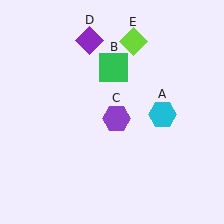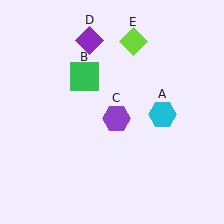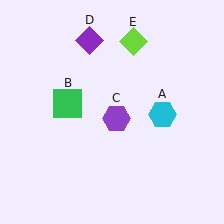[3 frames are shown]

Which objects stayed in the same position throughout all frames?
Cyan hexagon (object A) and purple hexagon (object C) and purple diamond (object D) and lime diamond (object E) remained stationary.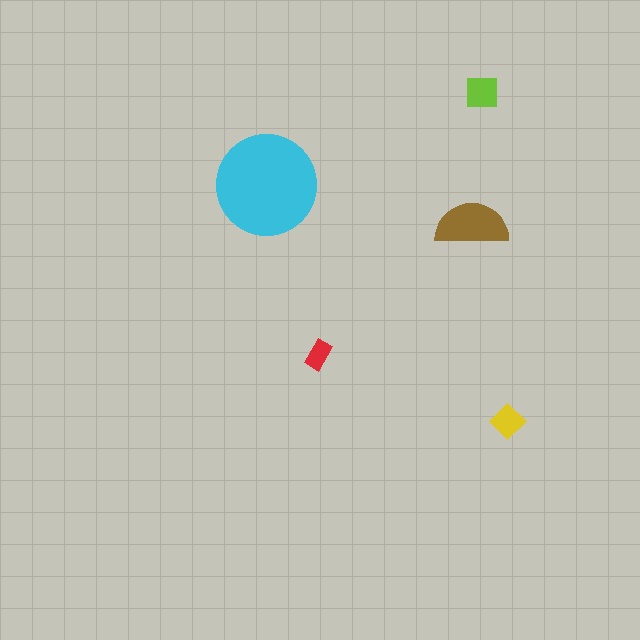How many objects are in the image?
There are 5 objects in the image.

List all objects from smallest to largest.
The red rectangle, the yellow diamond, the lime square, the brown semicircle, the cyan circle.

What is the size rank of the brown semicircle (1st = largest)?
2nd.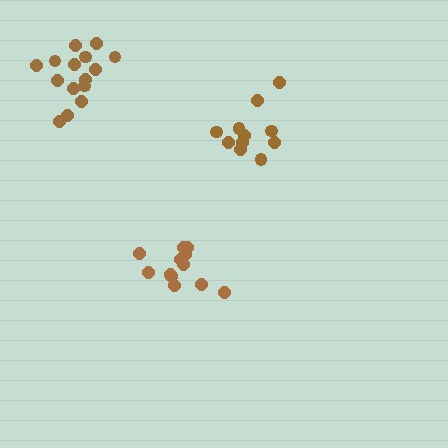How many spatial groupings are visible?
There are 3 spatial groupings.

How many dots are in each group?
Group 1: 11 dots, Group 2: 12 dots, Group 3: 15 dots (38 total).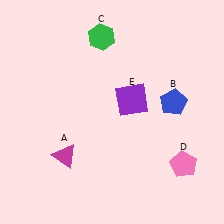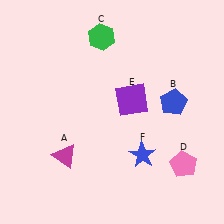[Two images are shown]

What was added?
A blue star (F) was added in Image 2.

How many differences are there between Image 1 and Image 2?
There is 1 difference between the two images.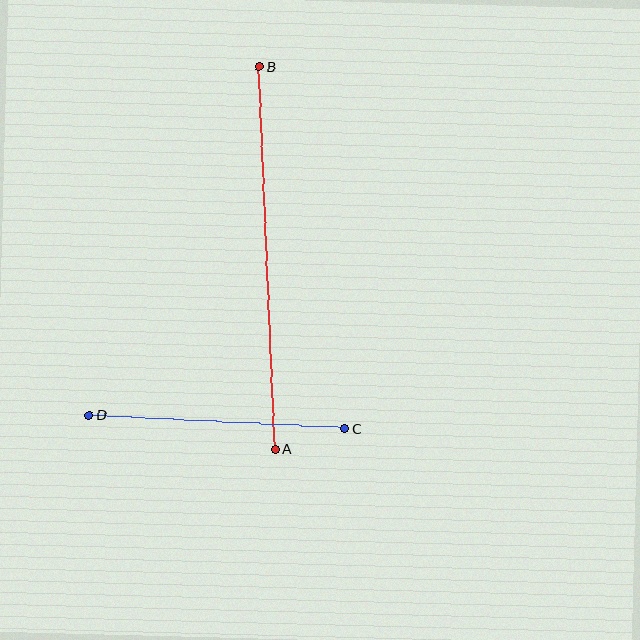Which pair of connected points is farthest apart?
Points A and B are farthest apart.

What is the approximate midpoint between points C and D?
The midpoint is at approximately (217, 422) pixels.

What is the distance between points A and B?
The distance is approximately 383 pixels.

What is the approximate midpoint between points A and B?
The midpoint is at approximately (267, 258) pixels.